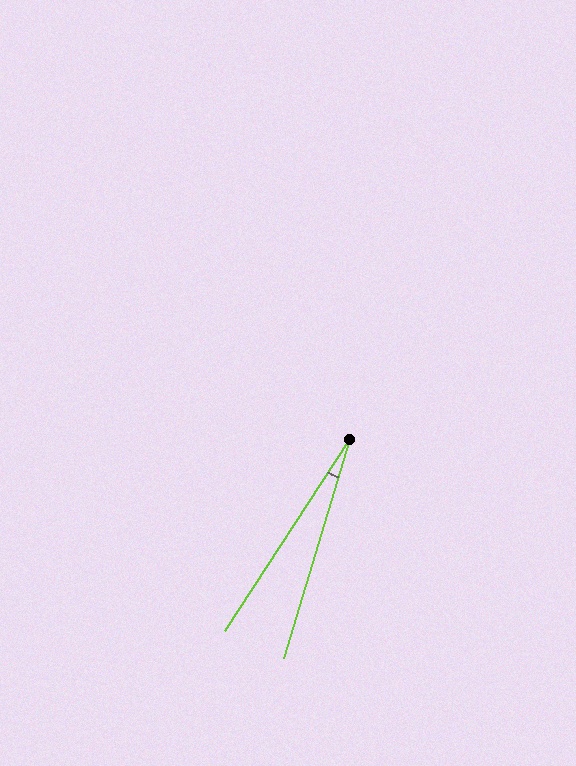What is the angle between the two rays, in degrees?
Approximately 16 degrees.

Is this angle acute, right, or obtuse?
It is acute.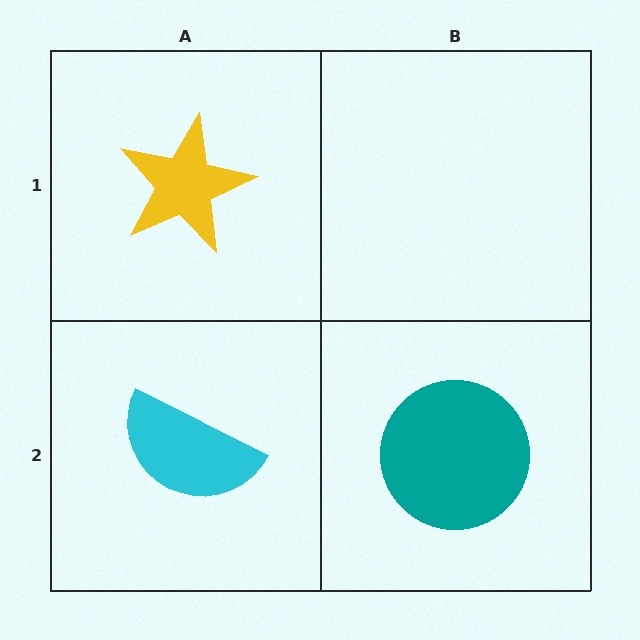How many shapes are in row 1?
1 shape.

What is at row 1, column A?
A yellow star.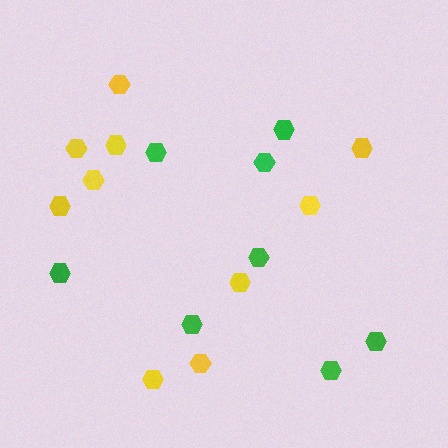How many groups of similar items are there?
There are 2 groups: one group of green hexagons (8) and one group of yellow hexagons (10).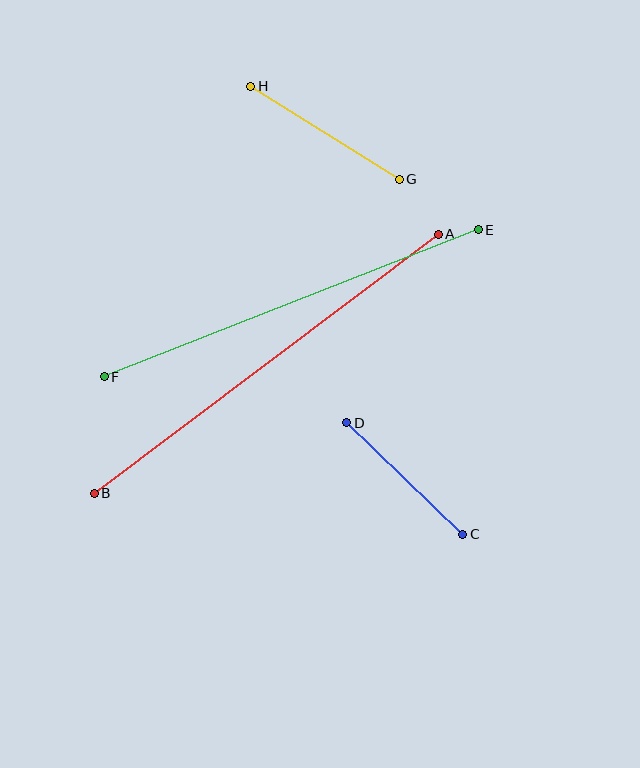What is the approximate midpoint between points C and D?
The midpoint is at approximately (405, 478) pixels.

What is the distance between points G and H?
The distance is approximately 175 pixels.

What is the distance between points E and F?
The distance is approximately 402 pixels.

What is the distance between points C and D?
The distance is approximately 161 pixels.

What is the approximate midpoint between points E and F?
The midpoint is at approximately (291, 303) pixels.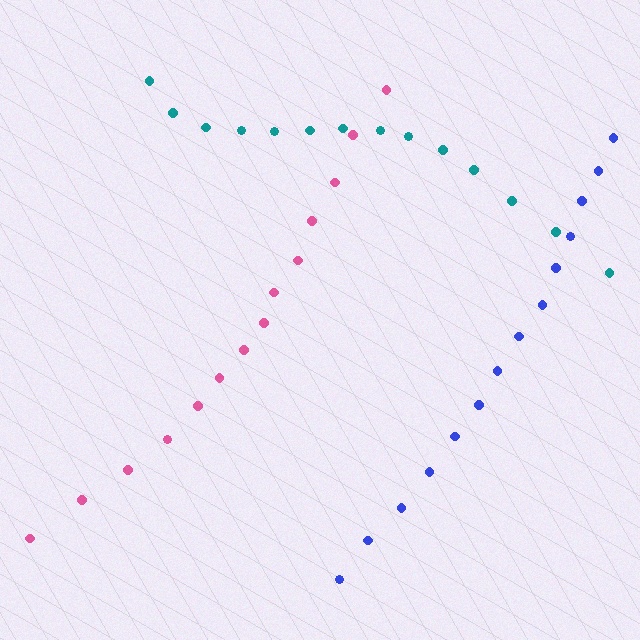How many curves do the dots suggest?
There are 3 distinct paths.